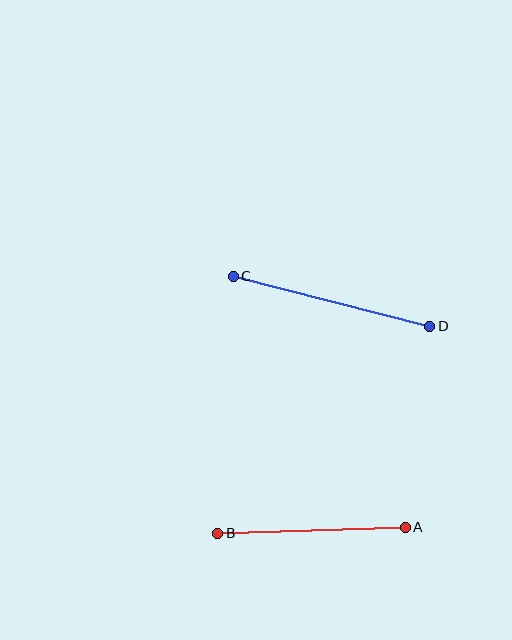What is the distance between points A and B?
The distance is approximately 188 pixels.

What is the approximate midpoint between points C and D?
The midpoint is at approximately (331, 301) pixels.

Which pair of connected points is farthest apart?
Points C and D are farthest apart.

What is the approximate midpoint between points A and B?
The midpoint is at approximately (312, 530) pixels.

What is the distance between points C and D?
The distance is approximately 203 pixels.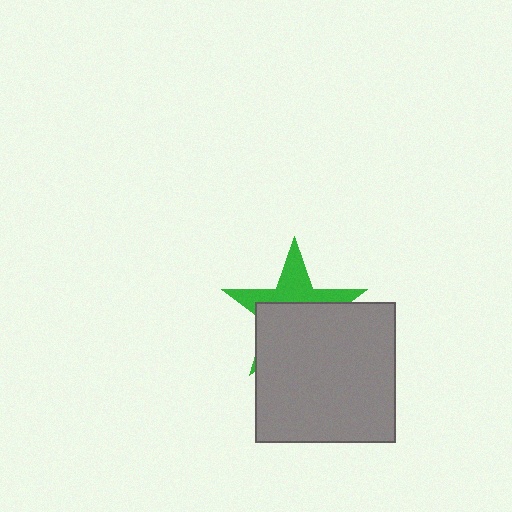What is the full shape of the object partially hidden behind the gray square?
The partially hidden object is a green star.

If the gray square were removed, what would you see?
You would see the complete green star.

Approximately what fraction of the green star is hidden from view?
Roughly 60% of the green star is hidden behind the gray square.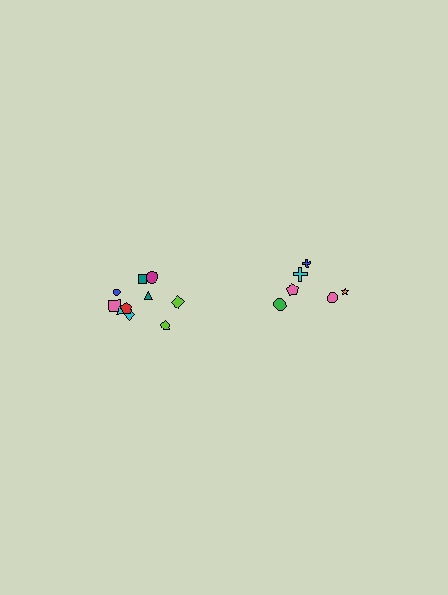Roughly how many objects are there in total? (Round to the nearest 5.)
Roughly 15 objects in total.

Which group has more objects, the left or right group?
The left group.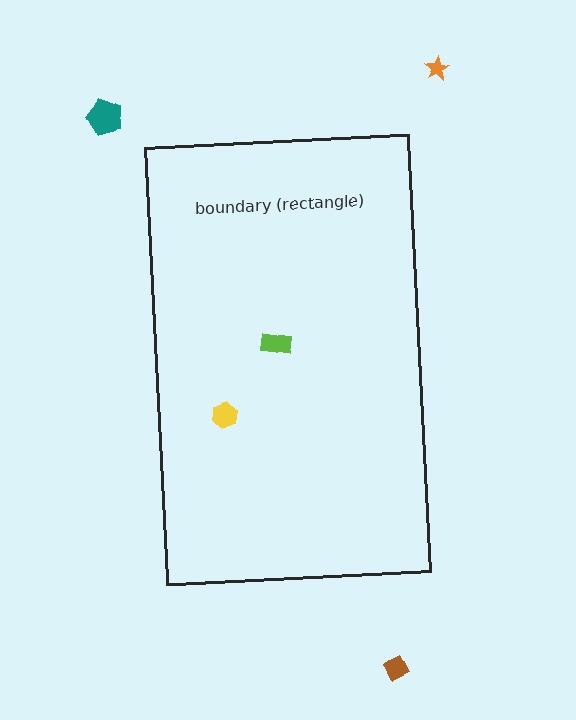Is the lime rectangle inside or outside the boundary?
Inside.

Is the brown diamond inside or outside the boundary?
Outside.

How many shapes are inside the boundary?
2 inside, 3 outside.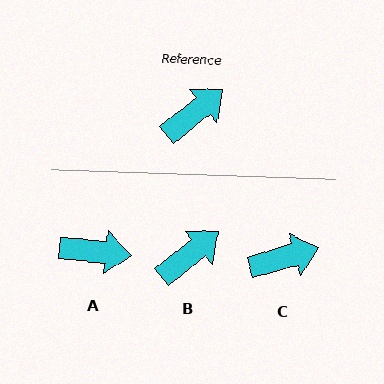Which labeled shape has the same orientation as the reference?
B.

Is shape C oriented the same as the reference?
No, it is off by about 23 degrees.